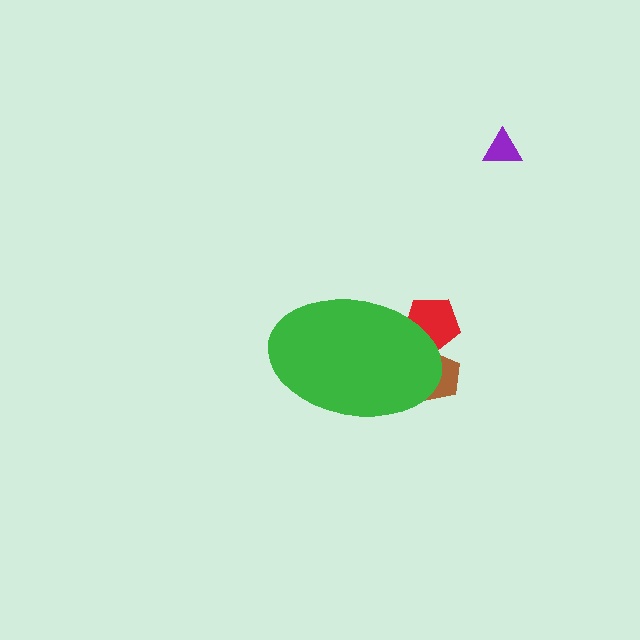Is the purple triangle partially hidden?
No, the purple triangle is fully visible.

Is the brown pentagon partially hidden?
Yes, the brown pentagon is partially hidden behind the green ellipse.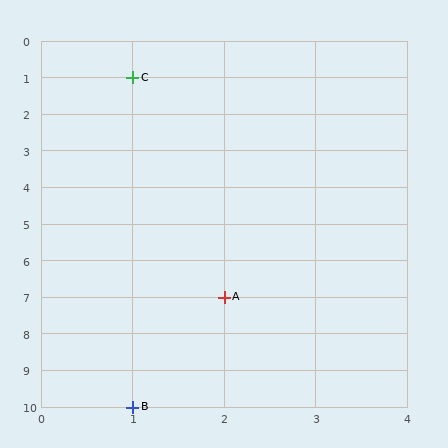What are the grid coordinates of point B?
Point B is at grid coordinates (1, 10).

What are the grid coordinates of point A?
Point A is at grid coordinates (2, 7).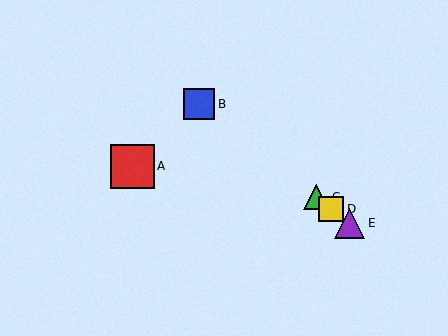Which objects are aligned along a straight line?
Objects B, C, D, E are aligned along a straight line.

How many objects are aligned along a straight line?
4 objects (B, C, D, E) are aligned along a straight line.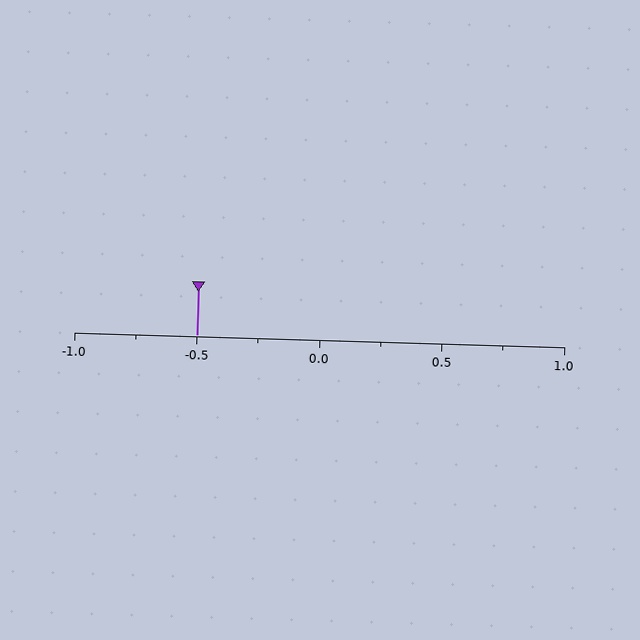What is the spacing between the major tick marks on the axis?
The major ticks are spaced 0.5 apart.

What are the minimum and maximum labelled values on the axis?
The axis runs from -1.0 to 1.0.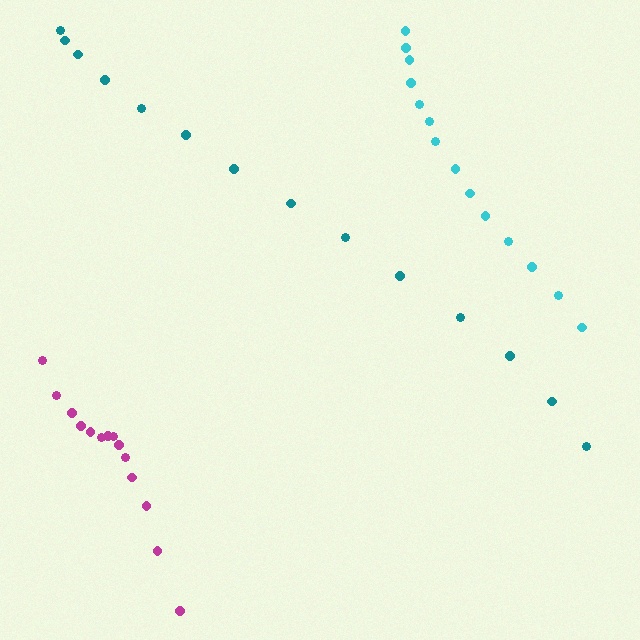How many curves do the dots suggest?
There are 3 distinct paths.